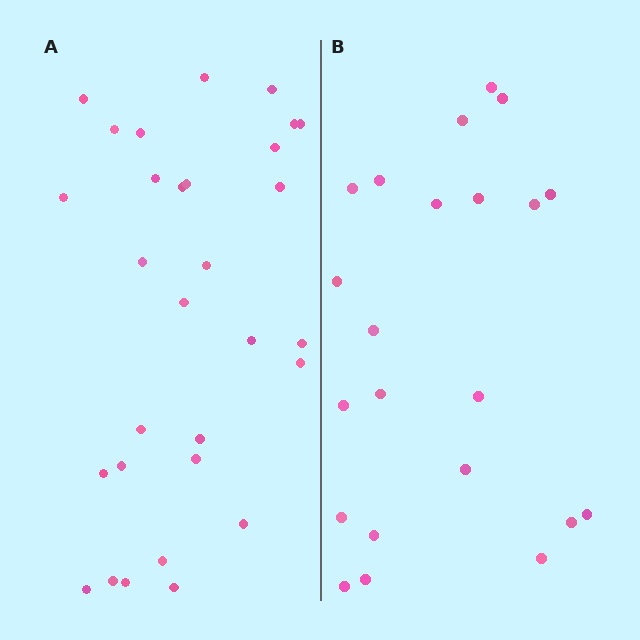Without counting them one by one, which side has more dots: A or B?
Region A (the left region) has more dots.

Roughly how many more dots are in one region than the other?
Region A has roughly 8 or so more dots than region B.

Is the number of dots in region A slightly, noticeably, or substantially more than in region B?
Region A has noticeably more, but not dramatically so. The ratio is roughly 1.4 to 1.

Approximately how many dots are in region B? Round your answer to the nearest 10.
About 20 dots. (The exact count is 22, which rounds to 20.)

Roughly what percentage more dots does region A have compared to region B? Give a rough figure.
About 35% more.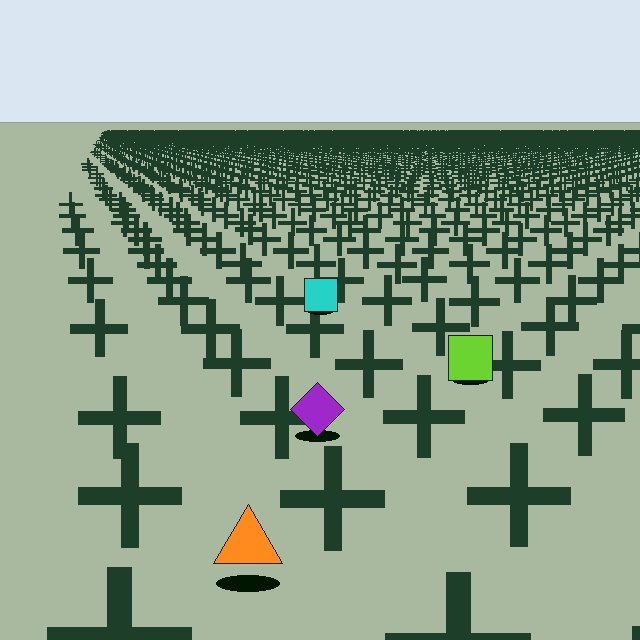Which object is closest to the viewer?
The orange triangle is closest. The texture marks near it are larger and more spread out.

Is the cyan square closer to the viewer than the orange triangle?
No. The orange triangle is closer — you can tell from the texture gradient: the ground texture is coarser near it.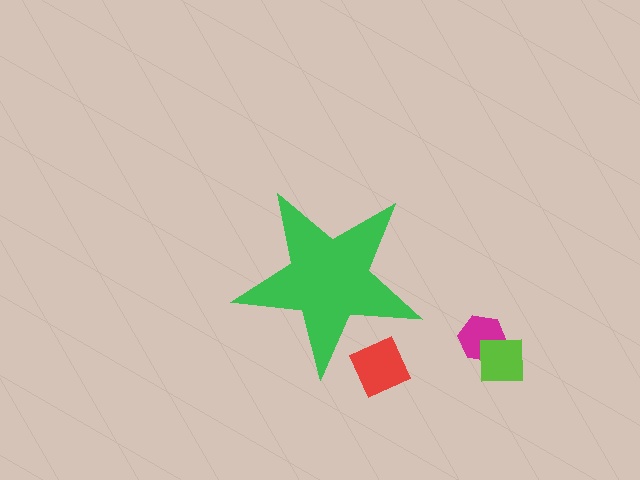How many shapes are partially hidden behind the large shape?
1 shape is partially hidden.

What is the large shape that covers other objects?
A green star.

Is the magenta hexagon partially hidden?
No, the magenta hexagon is fully visible.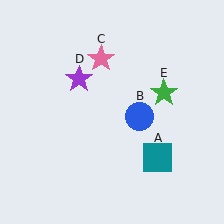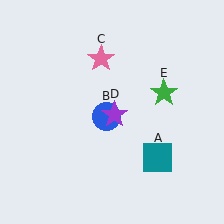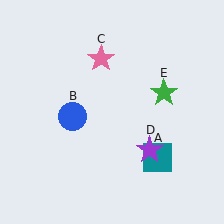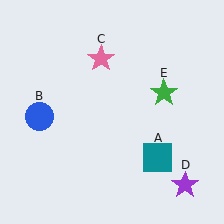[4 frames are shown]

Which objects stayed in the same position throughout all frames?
Teal square (object A) and pink star (object C) and green star (object E) remained stationary.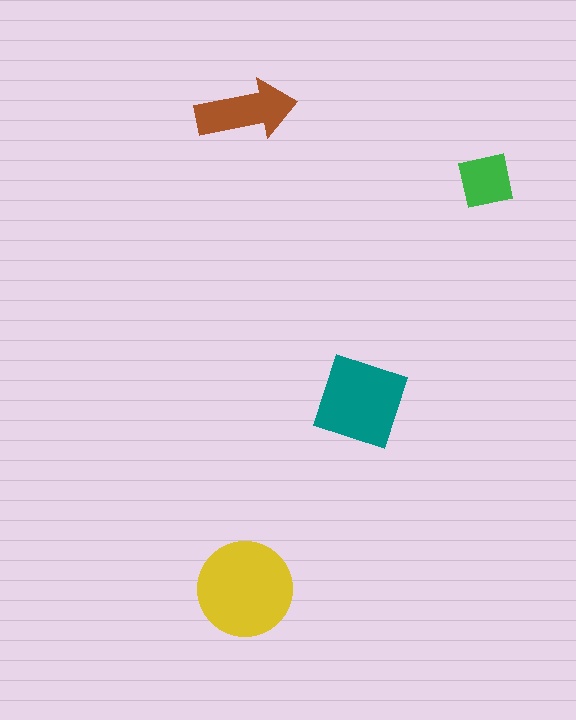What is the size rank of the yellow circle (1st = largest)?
1st.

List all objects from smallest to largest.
The green square, the brown arrow, the teal square, the yellow circle.